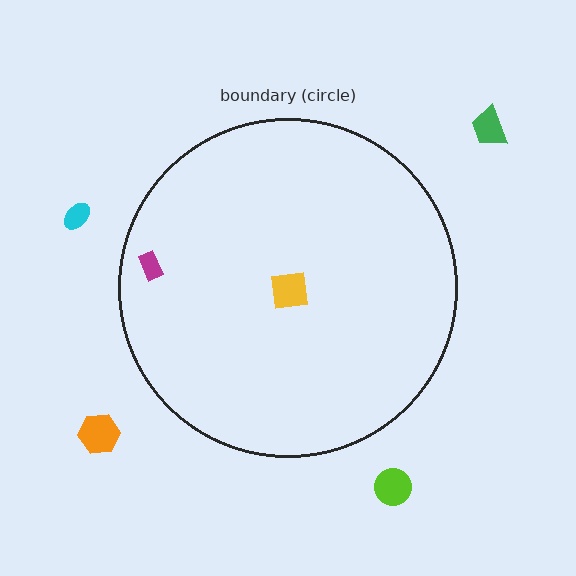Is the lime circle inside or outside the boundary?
Outside.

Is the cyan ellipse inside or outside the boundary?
Outside.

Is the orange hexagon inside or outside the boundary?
Outside.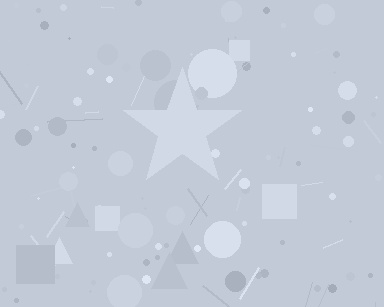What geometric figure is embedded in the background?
A star is embedded in the background.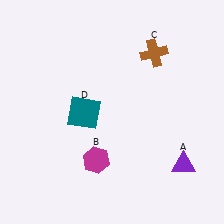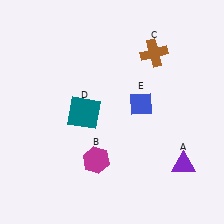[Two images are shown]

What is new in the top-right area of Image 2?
A blue diamond (E) was added in the top-right area of Image 2.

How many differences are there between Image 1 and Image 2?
There is 1 difference between the two images.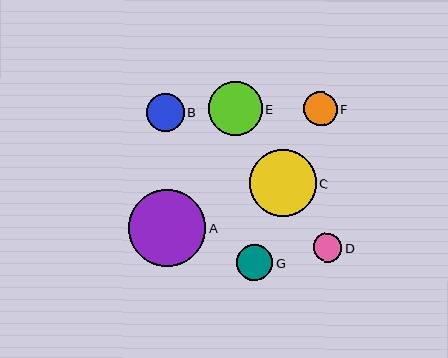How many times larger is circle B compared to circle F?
Circle B is approximately 1.1 times the size of circle F.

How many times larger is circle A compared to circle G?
Circle A is approximately 2.1 times the size of circle G.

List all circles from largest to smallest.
From largest to smallest: A, C, E, B, G, F, D.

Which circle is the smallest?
Circle D is the smallest with a size of approximately 28 pixels.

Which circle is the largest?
Circle A is the largest with a size of approximately 78 pixels.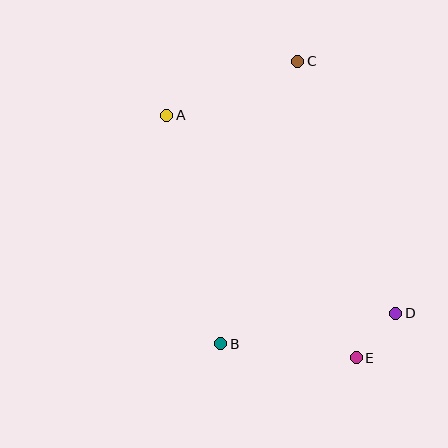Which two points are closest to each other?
Points D and E are closest to each other.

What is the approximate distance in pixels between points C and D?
The distance between C and D is approximately 270 pixels.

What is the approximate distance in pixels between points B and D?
The distance between B and D is approximately 178 pixels.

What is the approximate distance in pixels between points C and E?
The distance between C and E is approximately 302 pixels.